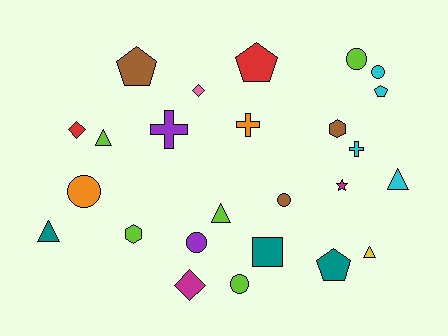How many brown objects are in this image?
There are 3 brown objects.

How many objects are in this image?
There are 25 objects.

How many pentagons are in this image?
There are 4 pentagons.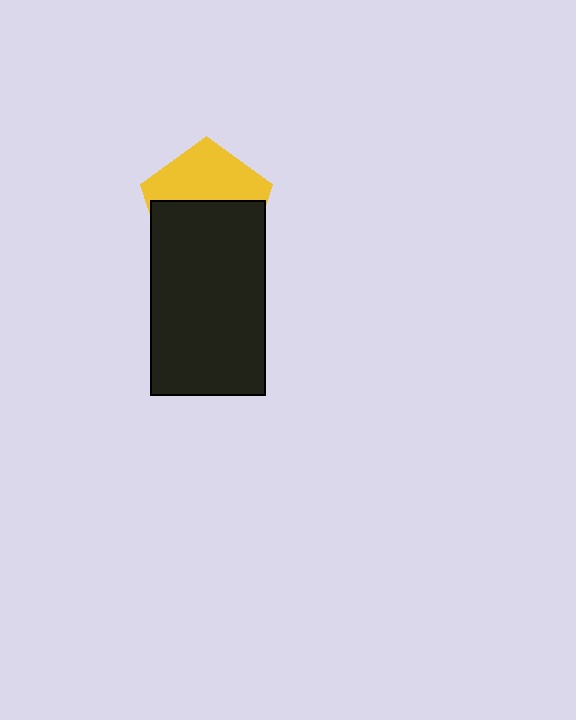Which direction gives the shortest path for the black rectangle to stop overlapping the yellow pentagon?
Moving down gives the shortest separation.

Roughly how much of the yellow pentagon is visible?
A small part of it is visible (roughly 44%).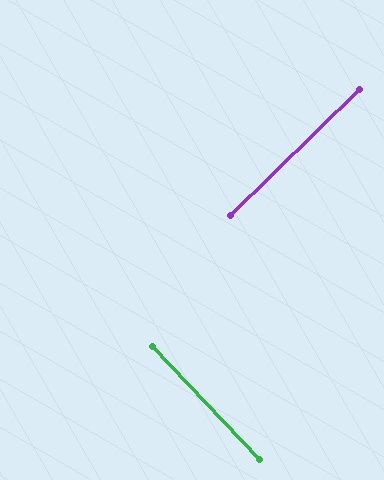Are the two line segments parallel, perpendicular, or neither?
Perpendicular — they meet at approximately 89°.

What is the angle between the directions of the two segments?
Approximately 89 degrees.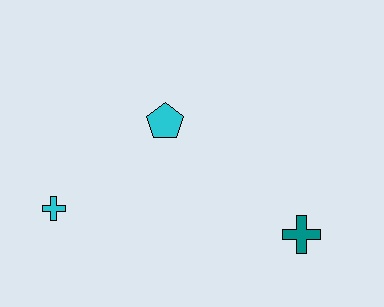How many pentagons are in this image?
There is 1 pentagon.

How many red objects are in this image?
There are no red objects.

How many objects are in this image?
There are 3 objects.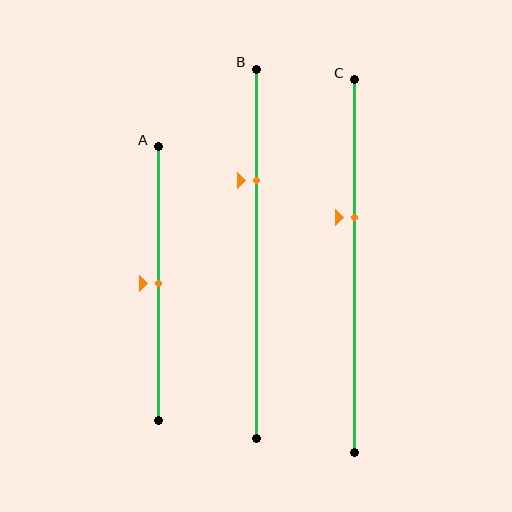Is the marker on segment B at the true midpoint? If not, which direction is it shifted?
No, the marker on segment B is shifted upward by about 20% of the segment length.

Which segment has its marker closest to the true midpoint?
Segment A has its marker closest to the true midpoint.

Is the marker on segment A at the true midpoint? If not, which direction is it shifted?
Yes, the marker on segment A is at the true midpoint.